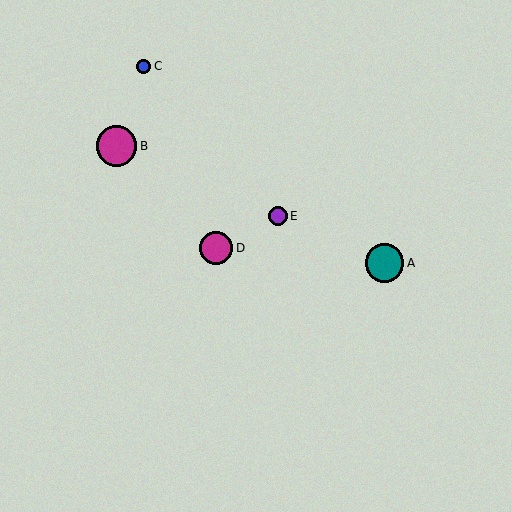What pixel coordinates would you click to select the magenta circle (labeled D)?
Click at (216, 248) to select the magenta circle D.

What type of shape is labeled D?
Shape D is a magenta circle.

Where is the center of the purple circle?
The center of the purple circle is at (278, 216).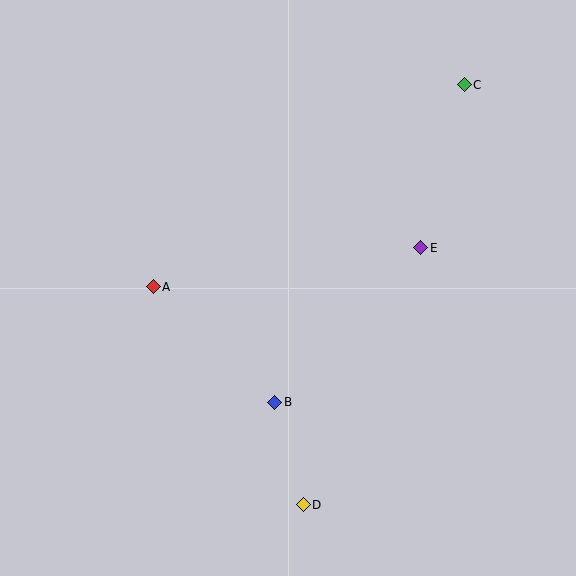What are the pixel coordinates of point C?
Point C is at (464, 85).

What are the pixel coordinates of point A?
Point A is at (153, 287).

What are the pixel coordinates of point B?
Point B is at (275, 402).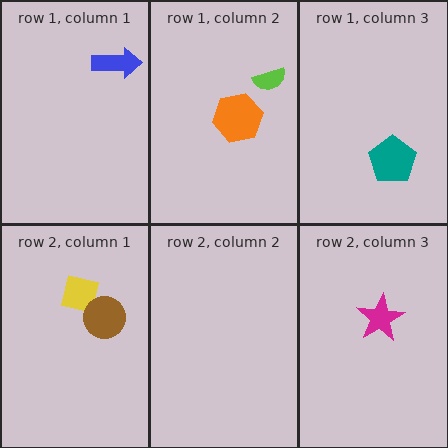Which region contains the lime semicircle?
The row 1, column 2 region.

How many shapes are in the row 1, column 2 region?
2.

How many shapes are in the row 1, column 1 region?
1.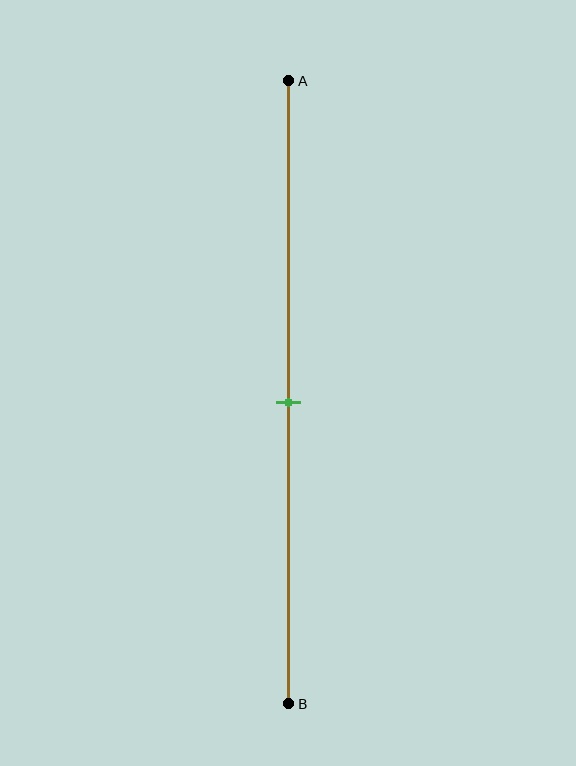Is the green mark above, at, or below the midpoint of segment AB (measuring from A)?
The green mark is approximately at the midpoint of segment AB.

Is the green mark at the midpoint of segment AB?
Yes, the mark is approximately at the midpoint.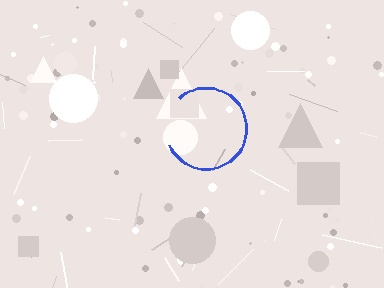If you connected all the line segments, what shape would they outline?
They would outline a circle.